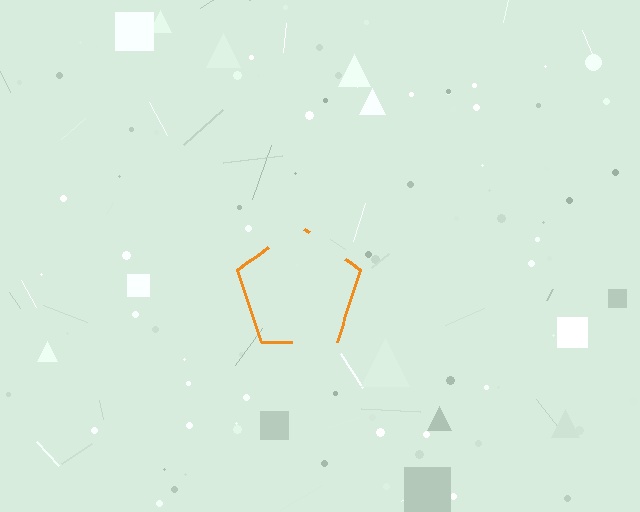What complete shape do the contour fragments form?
The contour fragments form a pentagon.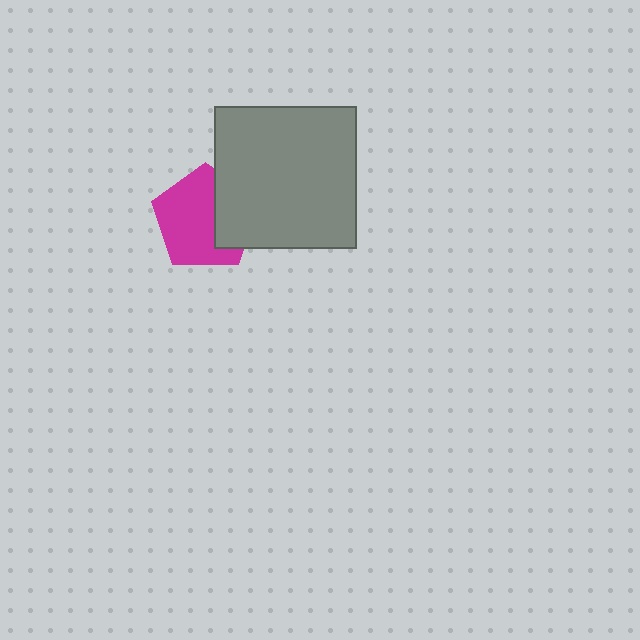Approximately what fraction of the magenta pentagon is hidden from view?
Roughly 34% of the magenta pentagon is hidden behind the gray square.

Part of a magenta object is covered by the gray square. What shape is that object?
It is a pentagon.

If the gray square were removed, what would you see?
You would see the complete magenta pentagon.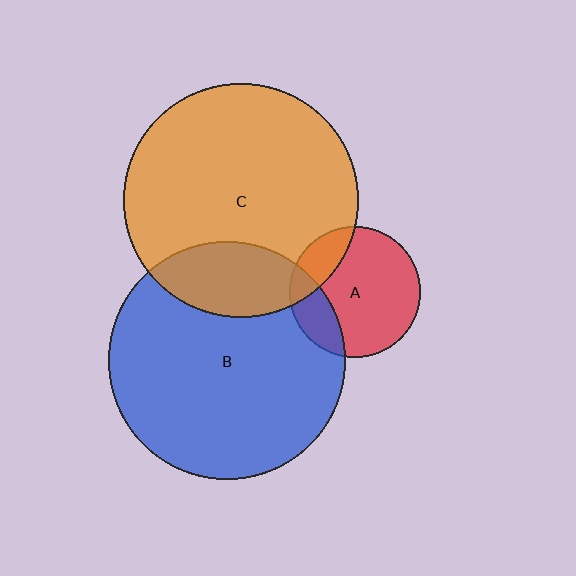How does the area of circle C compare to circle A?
Approximately 3.2 times.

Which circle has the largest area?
Circle B (blue).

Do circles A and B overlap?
Yes.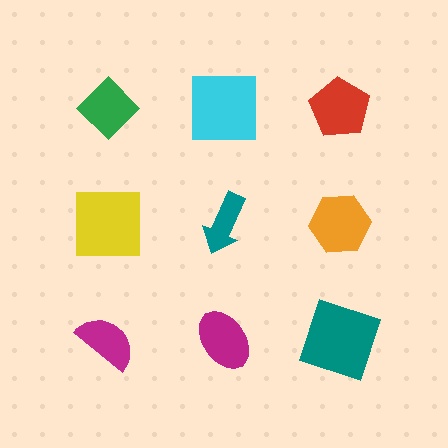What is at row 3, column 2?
A magenta ellipse.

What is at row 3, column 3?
A teal square.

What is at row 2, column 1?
A yellow square.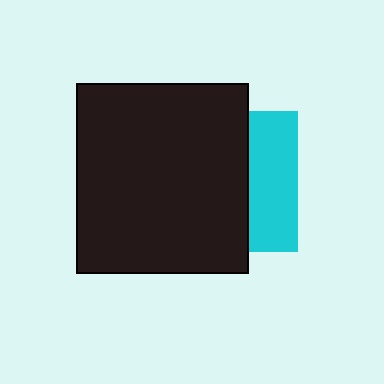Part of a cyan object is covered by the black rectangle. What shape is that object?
It is a square.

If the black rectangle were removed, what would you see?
You would see the complete cyan square.